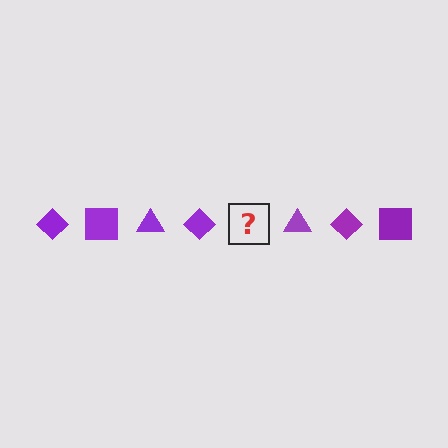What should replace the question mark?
The question mark should be replaced with a purple square.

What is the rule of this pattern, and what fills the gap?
The rule is that the pattern cycles through diamond, square, triangle shapes in purple. The gap should be filled with a purple square.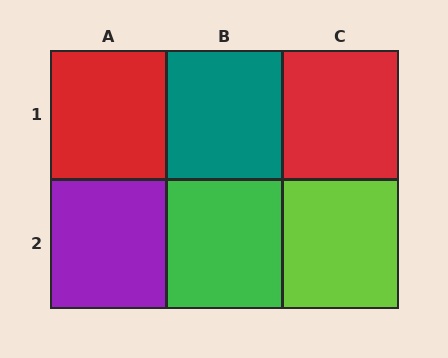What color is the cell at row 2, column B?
Green.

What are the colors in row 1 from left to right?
Red, teal, red.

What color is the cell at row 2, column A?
Purple.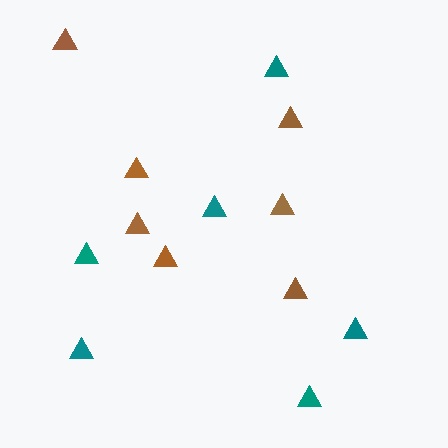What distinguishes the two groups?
There are 2 groups: one group of brown triangles (7) and one group of teal triangles (6).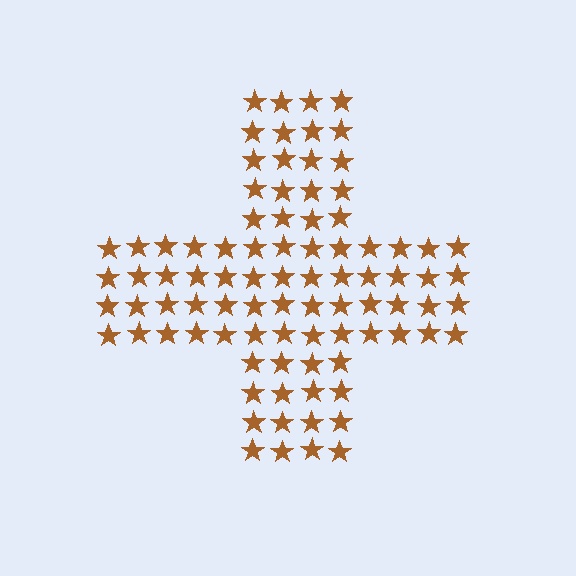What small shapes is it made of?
It is made of small stars.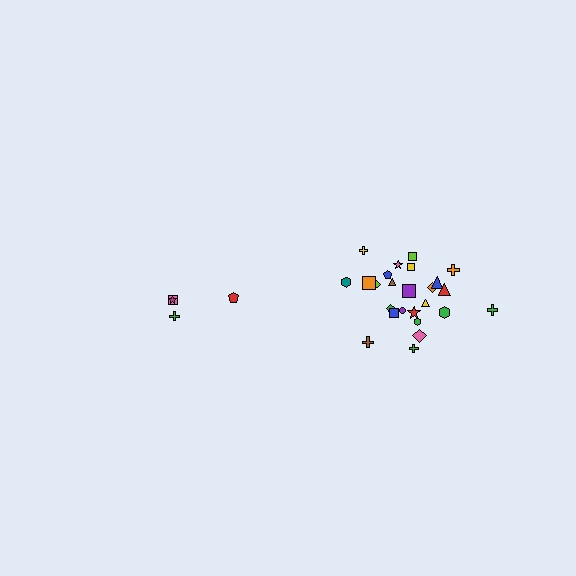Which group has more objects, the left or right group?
The right group.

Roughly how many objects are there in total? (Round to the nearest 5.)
Roughly 30 objects in total.